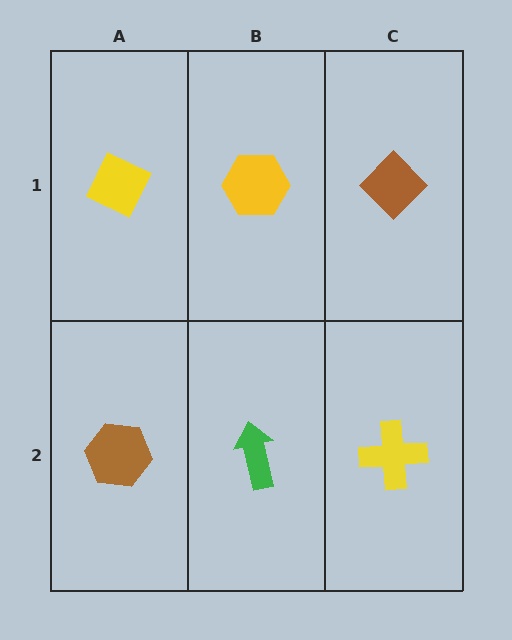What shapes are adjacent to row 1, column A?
A brown hexagon (row 2, column A), a yellow hexagon (row 1, column B).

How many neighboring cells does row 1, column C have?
2.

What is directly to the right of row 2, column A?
A green arrow.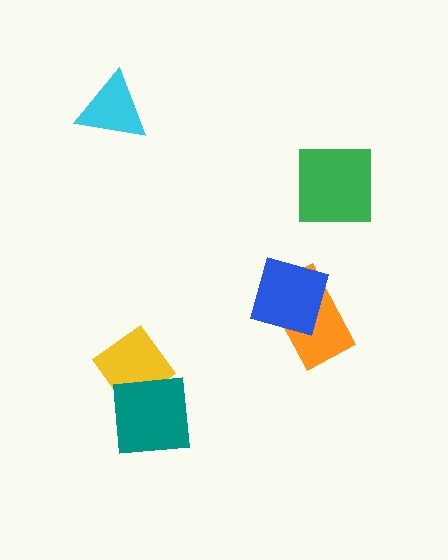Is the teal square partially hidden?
No, no other shape covers it.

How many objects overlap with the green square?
0 objects overlap with the green square.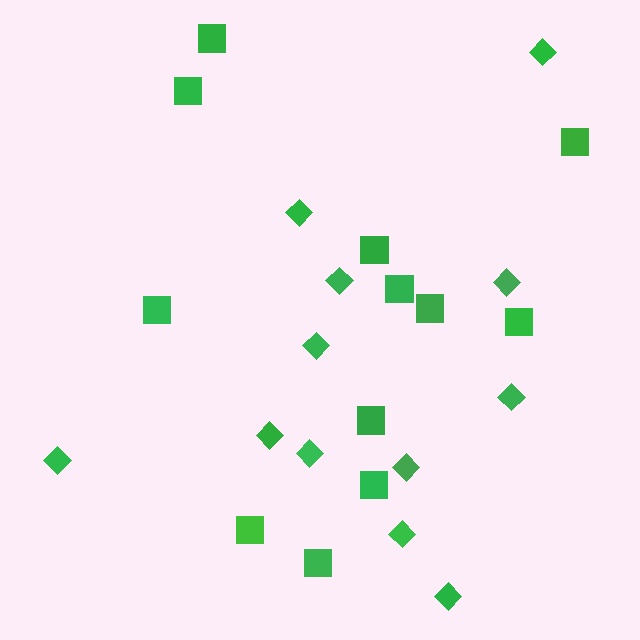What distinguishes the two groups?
There are 2 groups: one group of squares (12) and one group of diamonds (12).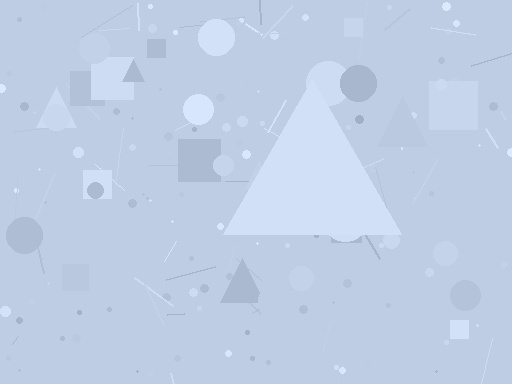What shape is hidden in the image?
A triangle is hidden in the image.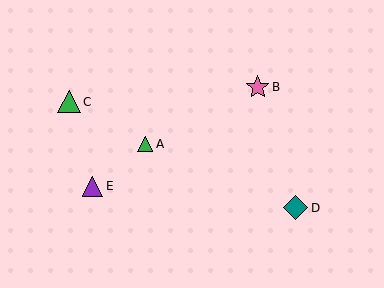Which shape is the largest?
The teal diamond (labeled D) is the largest.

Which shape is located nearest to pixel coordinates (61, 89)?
The green triangle (labeled C) at (69, 102) is nearest to that location.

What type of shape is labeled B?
Shape B is a pink star.